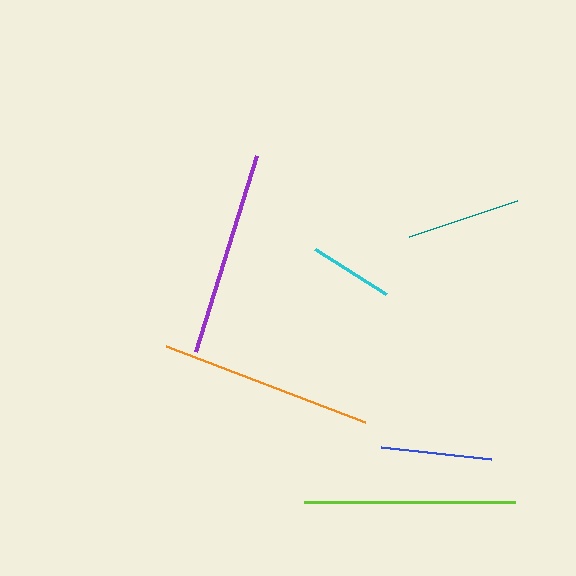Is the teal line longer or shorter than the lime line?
The lime line is longer than the teal line.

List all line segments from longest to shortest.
From longest to shortest: orange, lime, purple, teal, blue, cyan.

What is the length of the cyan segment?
The cyan segment is approximately 84 pixels long.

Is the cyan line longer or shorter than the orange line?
The orange line is longer than the cyan line.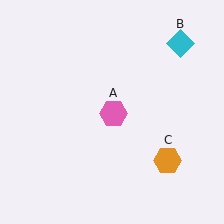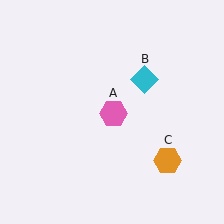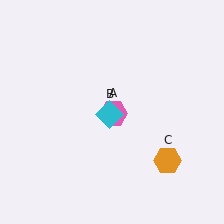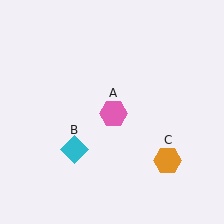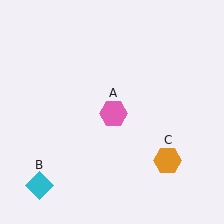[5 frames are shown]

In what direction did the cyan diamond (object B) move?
The cyan diamond (object B) moved down and to the left.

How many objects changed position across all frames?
1 object changed position: cyan diamond (object B).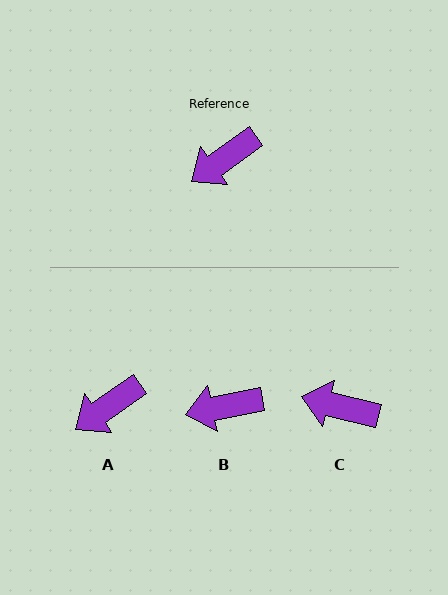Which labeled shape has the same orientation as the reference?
A.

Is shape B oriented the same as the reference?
No, it is off by about 24 degrees.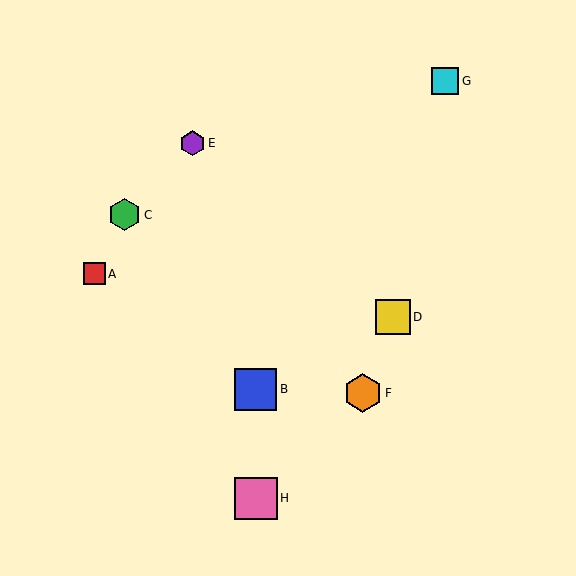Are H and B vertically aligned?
Yes, both are at x≈256.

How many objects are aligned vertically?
2 objects (B, H) are aligned vertically.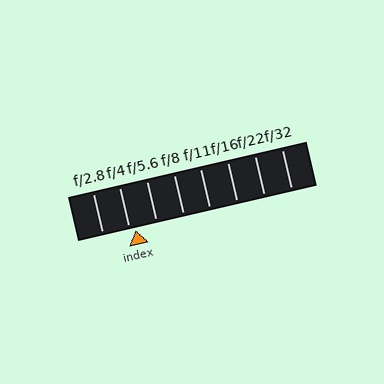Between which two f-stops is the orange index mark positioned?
The index mark is between f/4 and f/5.6.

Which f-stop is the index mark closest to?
The index mark is closest to f/4.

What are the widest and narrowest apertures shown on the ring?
The widest aperture shown is f/2.8 and the narrowest is f/32.